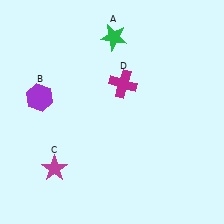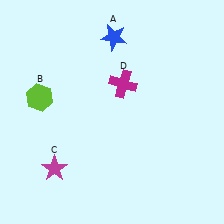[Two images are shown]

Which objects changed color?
A changed from green to blue. B changed from purple to lime.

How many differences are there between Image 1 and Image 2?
There are 2 differences between the two images.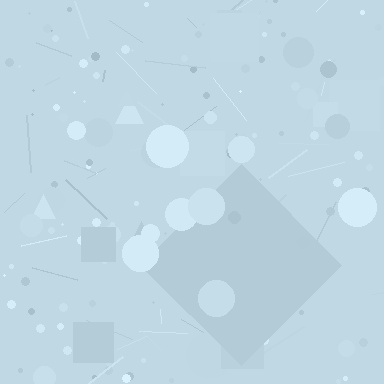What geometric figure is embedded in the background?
A diamond is embedded in the background.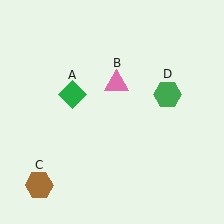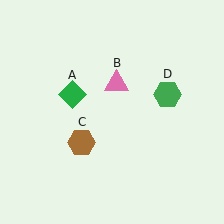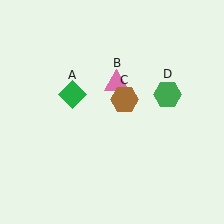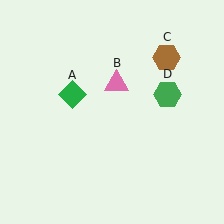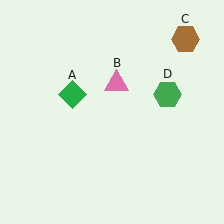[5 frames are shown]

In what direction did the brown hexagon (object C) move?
The brown hexagon (object C) moved up and to the right.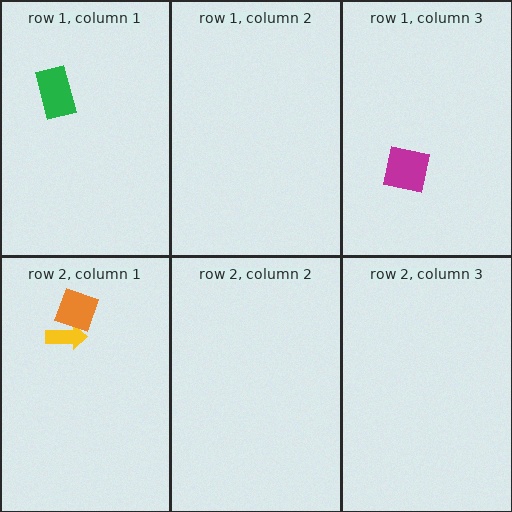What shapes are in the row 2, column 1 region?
The yellow arrow, the orange diamond.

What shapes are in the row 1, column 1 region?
The green rectangle.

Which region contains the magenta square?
The row 1, column 3 region.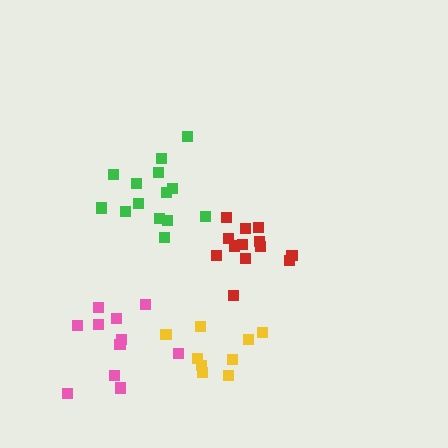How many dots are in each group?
Group 1: 13 dots, Group 2: 9 dots, Group 3: 11 dots, Group 4: 14 dots (47 total).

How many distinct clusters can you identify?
There are 4 distinct clusters.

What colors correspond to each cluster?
The clusters are colored: red, yellow, pink, green.